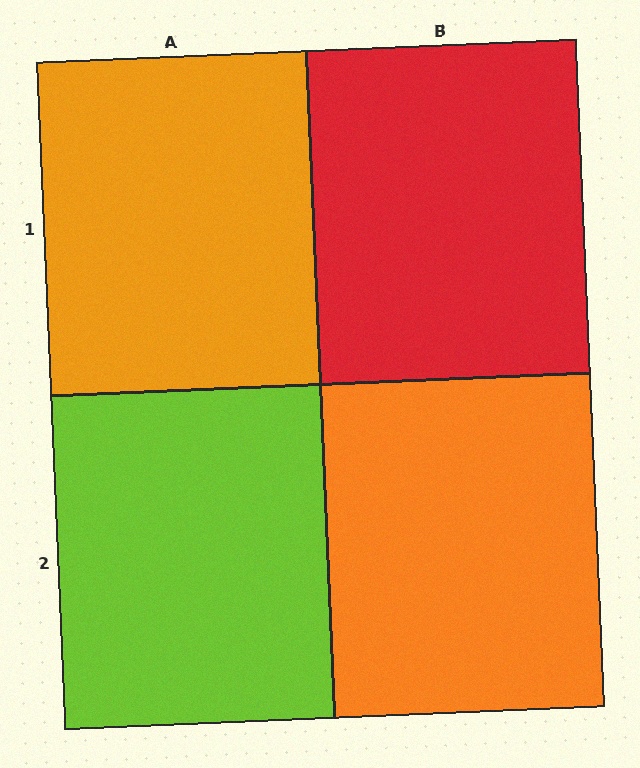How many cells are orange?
2 cells are orange.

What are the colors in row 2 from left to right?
Lime, orange.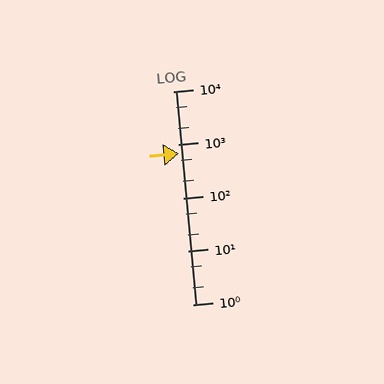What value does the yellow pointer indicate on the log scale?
The pointer indicates approximately 690.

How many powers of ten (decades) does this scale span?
The scale spans 4 decades, from 1 to 10000.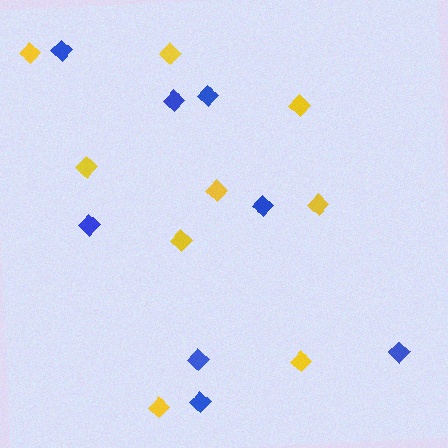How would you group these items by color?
There are 2 groups: one group of blue diamonds (8) and one group of yellow diamonds (9).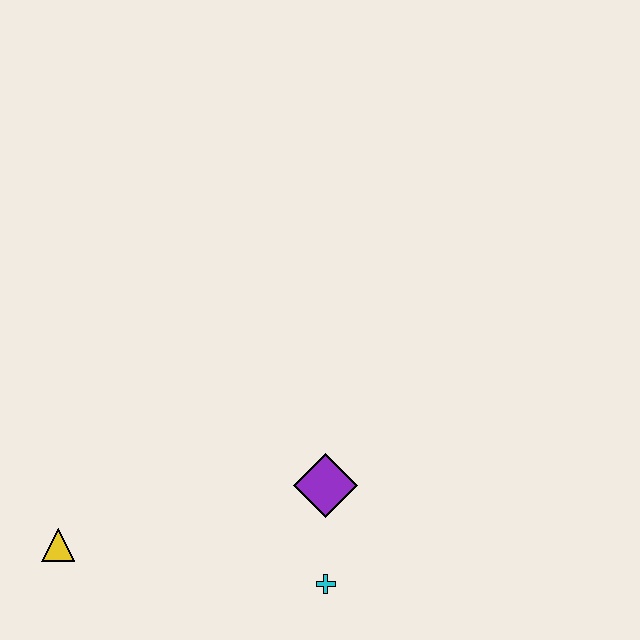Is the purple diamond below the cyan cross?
No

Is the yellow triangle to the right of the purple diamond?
No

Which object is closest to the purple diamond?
The cyan cross is closest to the purple diamond.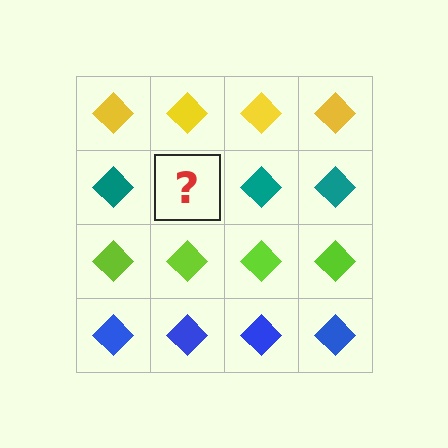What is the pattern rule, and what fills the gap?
The rule is that each row has a consistent color. The gap should be filled with a teal diamond.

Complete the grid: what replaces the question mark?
The question mark should be replaced with a teal diamond.